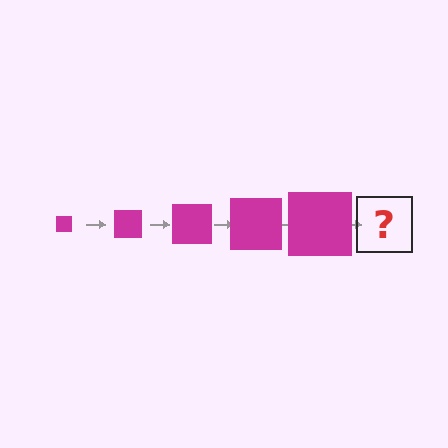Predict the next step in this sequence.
The next step is a magenta square, larger than the previous one.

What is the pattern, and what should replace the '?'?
The pattern is that the square gets progressively larger each step. The '?' should be a magenta square, larger than the previous one.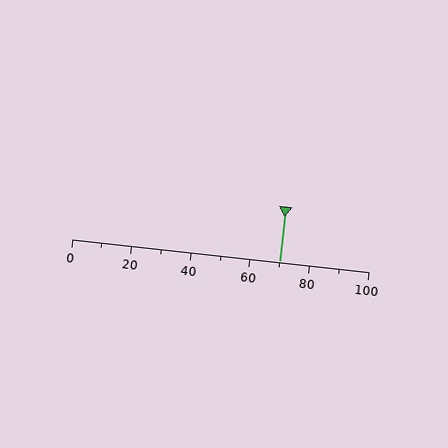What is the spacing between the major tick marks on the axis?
The major ticks are spaced 20 apart.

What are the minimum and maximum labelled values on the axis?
The axis runs from 0 to 100.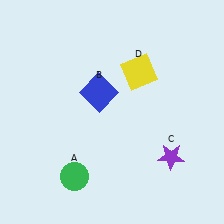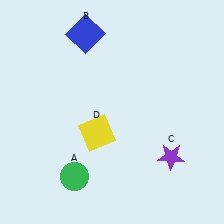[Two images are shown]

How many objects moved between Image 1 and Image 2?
2 objects moved between the two images.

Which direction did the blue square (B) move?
The blue square (B) moved up.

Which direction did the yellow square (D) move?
The yellow square (D) moved down.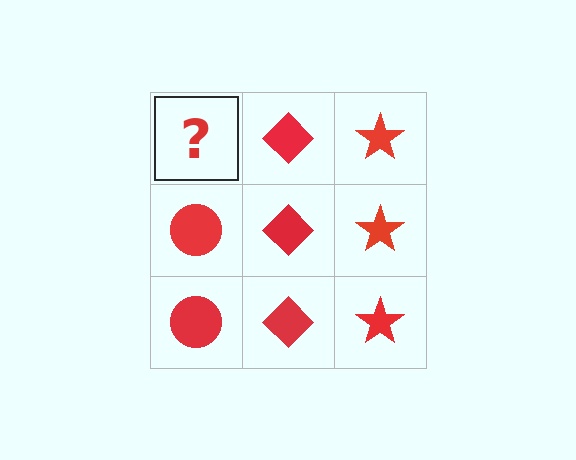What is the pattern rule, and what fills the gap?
The rule is that each column has a consistent shape. The gap should be filled with a red circle.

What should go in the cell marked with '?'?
The missing cell should contain a red circle.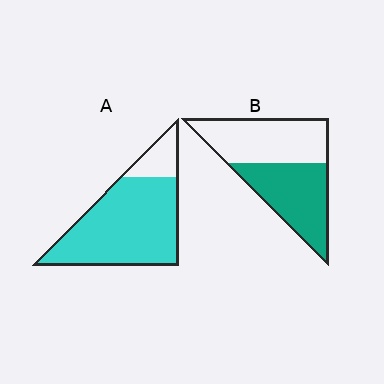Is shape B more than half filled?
Roughly half.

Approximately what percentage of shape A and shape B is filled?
A is approximately 85% and B is approximately 50%.